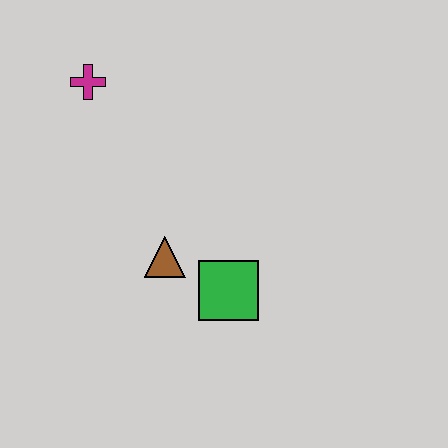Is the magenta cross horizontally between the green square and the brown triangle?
No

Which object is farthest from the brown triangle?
The magenta cross is farthest from the brown triangle.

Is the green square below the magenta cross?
Yes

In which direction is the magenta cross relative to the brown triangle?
The magenta cross is above the brown triangle.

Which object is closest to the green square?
The brown triangle is closest to the green square.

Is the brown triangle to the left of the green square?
Yes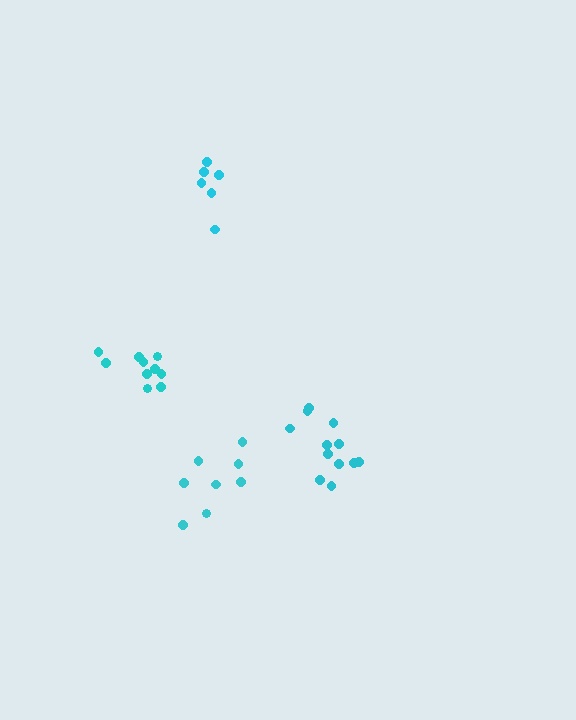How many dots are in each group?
Group 1: 6 dots, Group 2: 12 dots, Group 3: 10 dots, Group 4: 8 dots (36 total).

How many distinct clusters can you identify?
There are 4 distinct clusters.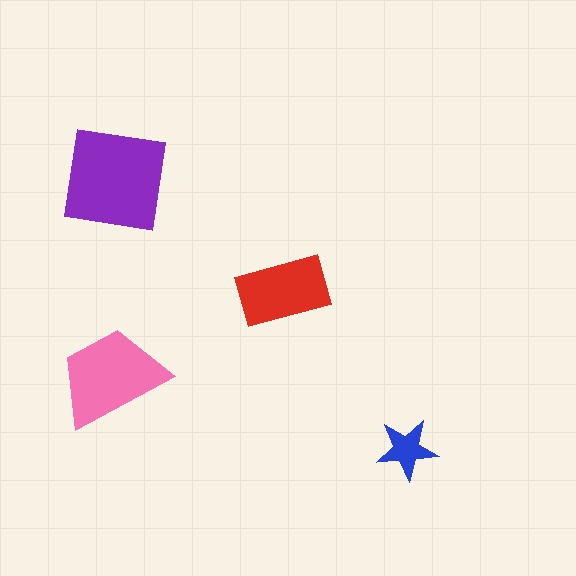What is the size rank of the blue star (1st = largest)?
4th.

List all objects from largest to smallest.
The purple square, the pink trapezoid, the red rectangle, the blue star.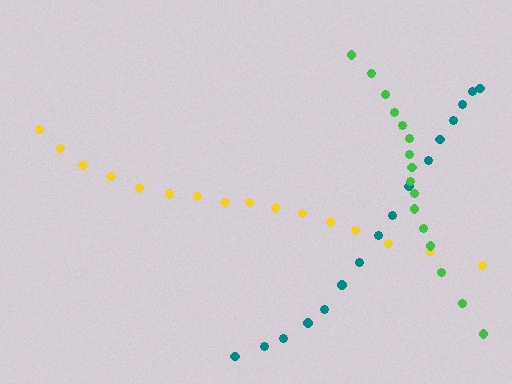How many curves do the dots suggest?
There are 3 distinct paths.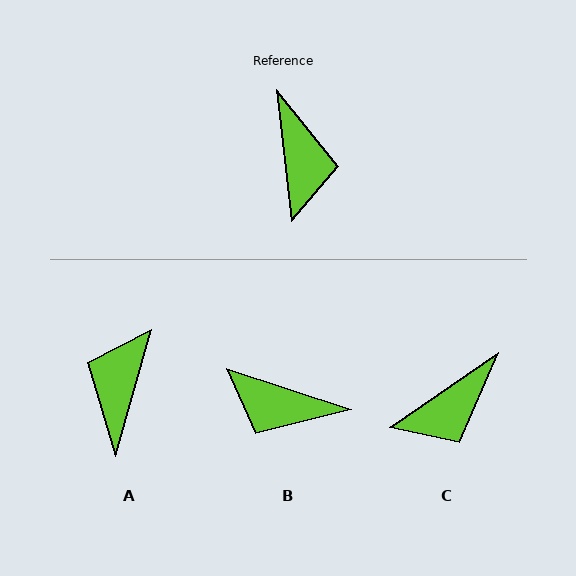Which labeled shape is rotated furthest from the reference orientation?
A, about 158 degrees away.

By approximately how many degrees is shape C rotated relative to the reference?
Approximately 62 degrees clockwise.